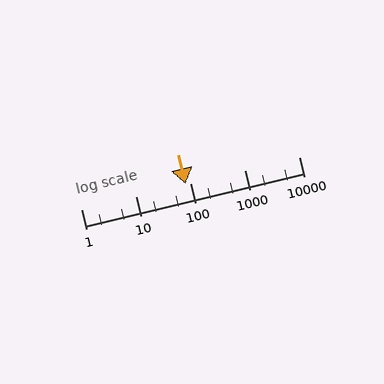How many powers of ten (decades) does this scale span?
The scale spans 4 decades, from 1 to 10000.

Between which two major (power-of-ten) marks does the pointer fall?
The pointer is between 10 and 100.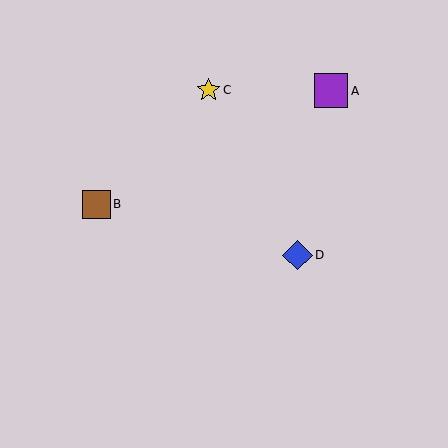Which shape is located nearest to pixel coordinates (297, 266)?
The blue diamond (labeled D) at (298, 255) is nearest to that location.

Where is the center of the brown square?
The center of the brown square is at (96, 204).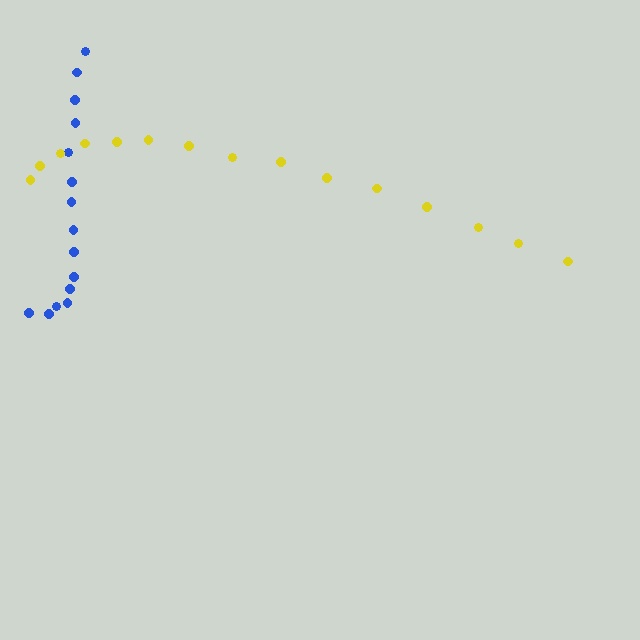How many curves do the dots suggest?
There are 2 distinct paths.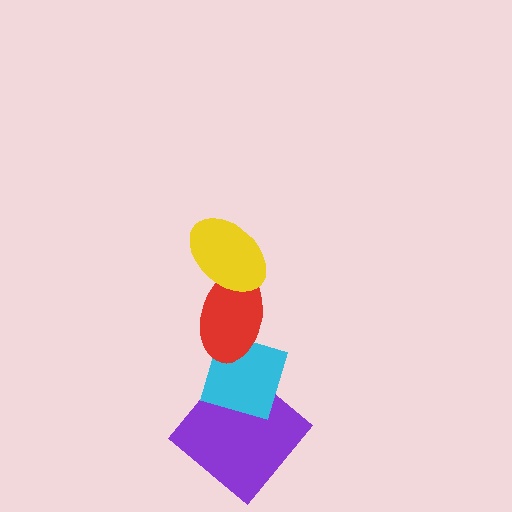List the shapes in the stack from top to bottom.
From top to bottom: the yellow ellipse, the red ellipse, the cyan diamond, the purple diamond.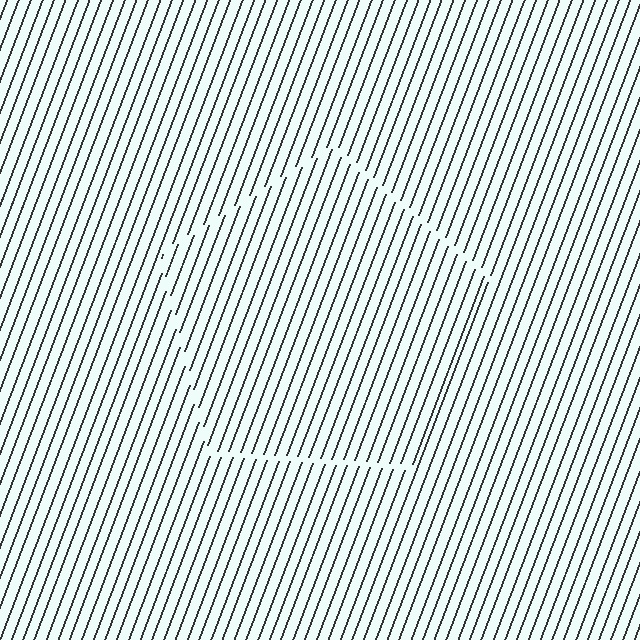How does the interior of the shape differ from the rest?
The interior of the shape contains the same grating, shifted by half a period — the contour is defined by the phase discontinuity where line-ends from the inner and outer gratings abut.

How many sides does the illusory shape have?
5 sides — the line-ends trace a pentagon.